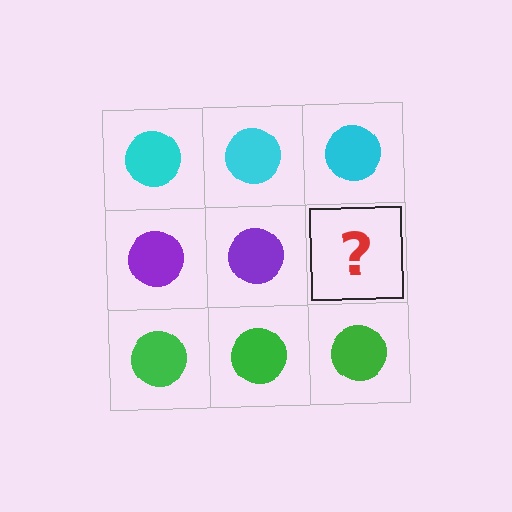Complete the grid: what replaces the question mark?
The question mark should be replaced with a purple circle.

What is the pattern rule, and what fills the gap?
The rule is that each row has a consistent color. The gap should be filled with a purple circle.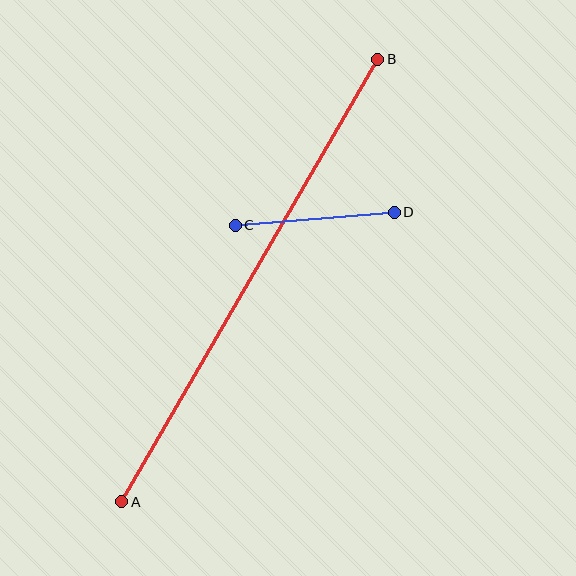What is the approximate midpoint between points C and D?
The midpoint is at approximately (315, 219) pixels.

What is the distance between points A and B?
The distance is approximately 511 pixels.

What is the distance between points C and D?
The distance is approximately 160 pixels.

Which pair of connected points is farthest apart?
Points A and B are farthest apart.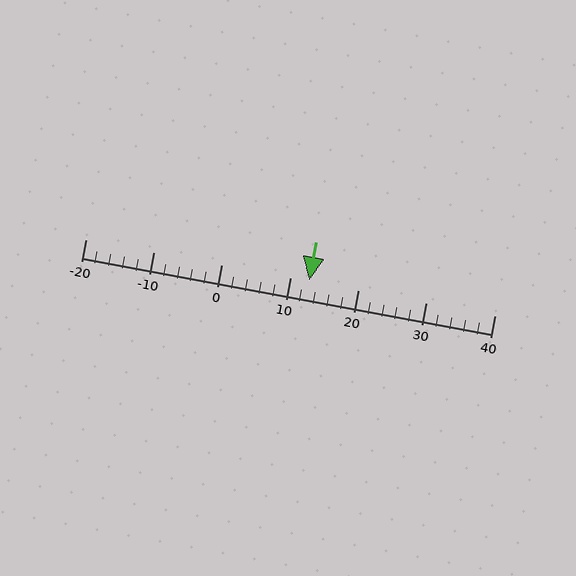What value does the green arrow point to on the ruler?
The green arrow points to approximately 13.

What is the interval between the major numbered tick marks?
The major tick marks are spaced 10 units apart.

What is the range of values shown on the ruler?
The ruler shows values from -20 to 40.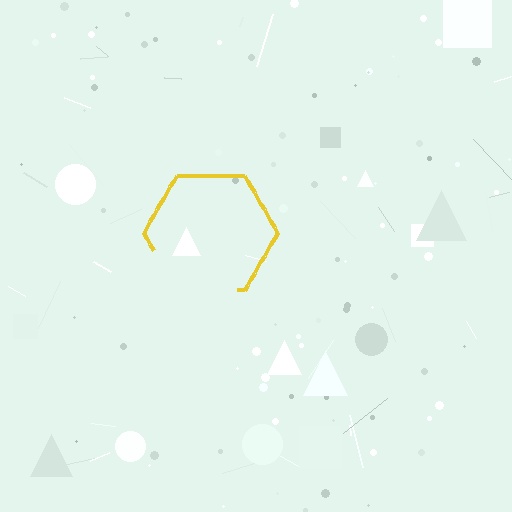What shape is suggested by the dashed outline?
The dashed outline suggests a hexagon.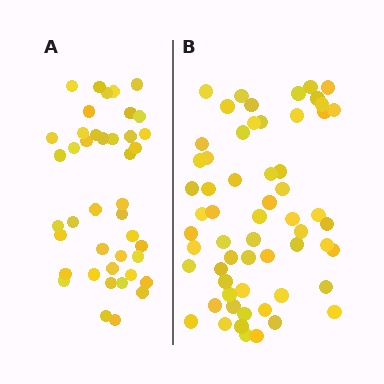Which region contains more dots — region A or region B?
Region B (the right region) has more dots.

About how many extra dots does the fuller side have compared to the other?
Region B has approximately 20 more dots than region A.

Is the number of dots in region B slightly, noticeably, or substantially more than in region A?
Region B has noticeably more, but not dramatically so. The ratio is roughly 1.4 to 1.